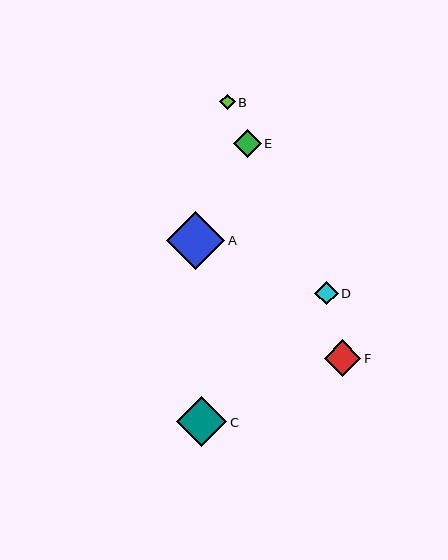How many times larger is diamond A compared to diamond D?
Diamond A is approximately 2.5 times the size of diamond D.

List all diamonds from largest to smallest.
From largest to smallest: A, C, F, E, D, B.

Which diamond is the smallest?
Diamond B is the smallest with a size of approximately 16 pixels.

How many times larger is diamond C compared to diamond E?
Diamond C is approximately 1.8 times the size of diamond E.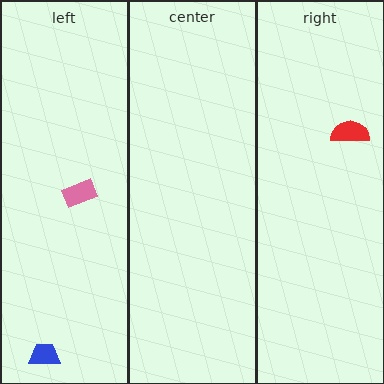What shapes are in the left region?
The pink rectangle, the blue trapezoid.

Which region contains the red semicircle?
The right region.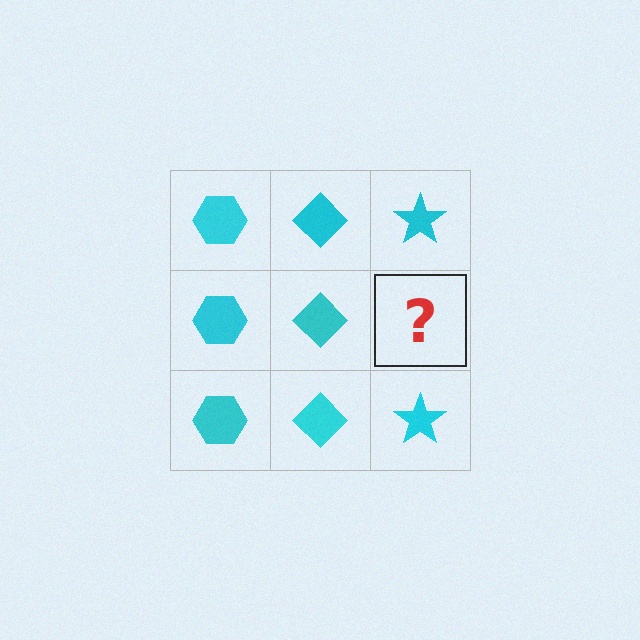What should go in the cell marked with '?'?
The missing cell should contain a cyan star.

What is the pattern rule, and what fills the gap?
The rule is that each column has a consistent shape. The gap should be filled with a cyan star.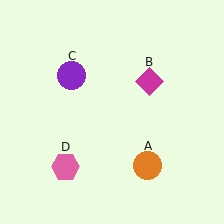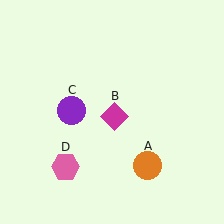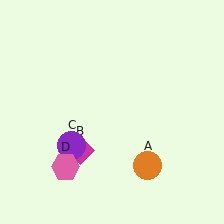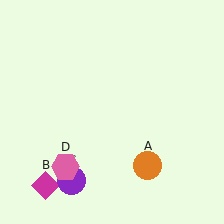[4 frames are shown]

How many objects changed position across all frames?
2 objects changed position: magenta diamond (object B), purple circle (object C).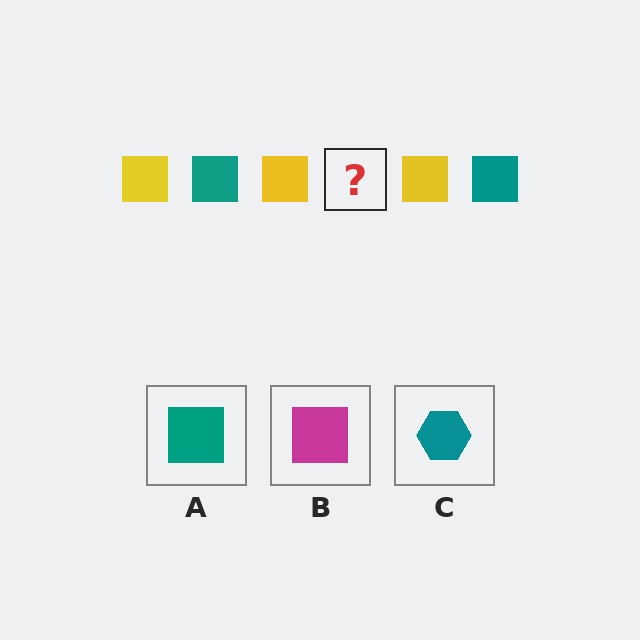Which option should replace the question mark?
Option A.